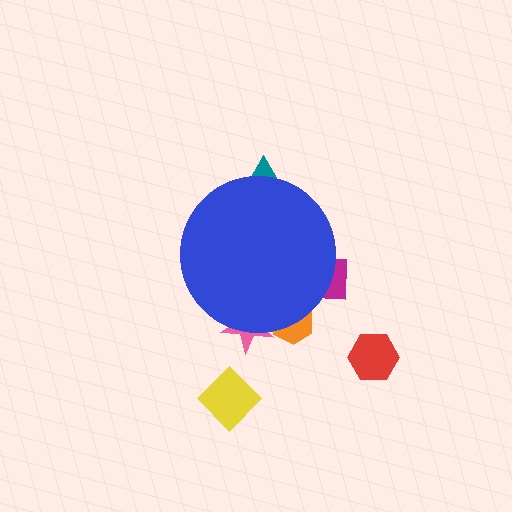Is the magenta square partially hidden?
Yes, the magenta square is partially hidden behind the blue circle.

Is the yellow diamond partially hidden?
No, the yellow diamond is fully visible.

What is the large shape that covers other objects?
A blue circle.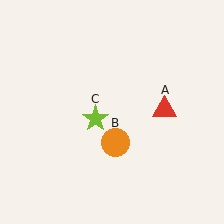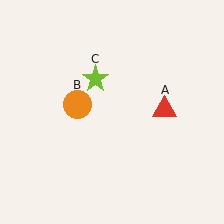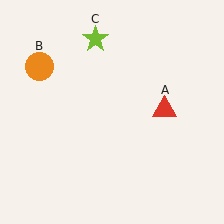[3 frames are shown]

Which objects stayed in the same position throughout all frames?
Red triangle (object A) remained stationary.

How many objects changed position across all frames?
2 objects changed position: orange circle (object B), lime star (object C).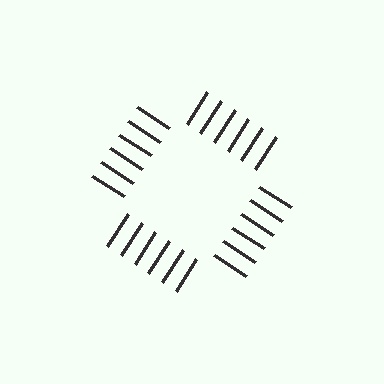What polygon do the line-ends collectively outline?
An illusory square — the line segments terminate on its edges but no continuous stroke is drawn.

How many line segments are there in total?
24 — 6 along each of the 4 edges.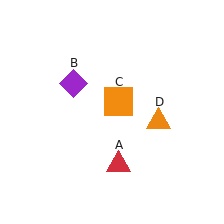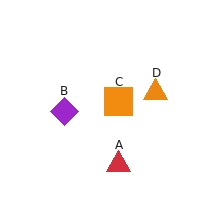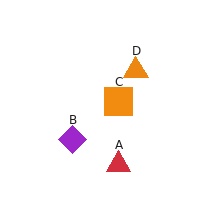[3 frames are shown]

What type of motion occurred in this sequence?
The purple diamond (object B), orange triangle (object D) rotated counterclockwise around the center of the scene.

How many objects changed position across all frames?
2 objects changed position: purple diamond (object B), orange triangle (object D).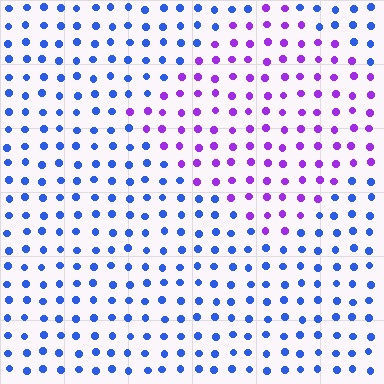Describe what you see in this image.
The image is filled with small blue elements in a uniform arrangement. A diamond-shaped region is visible where the elements are tinted to a slightly different hue, forming a subtle color boundary.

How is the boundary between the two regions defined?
The boundary is defined purely by a slight shift in hue (about 54 degrees). Spacing, size, and orientation are identical on both sides.